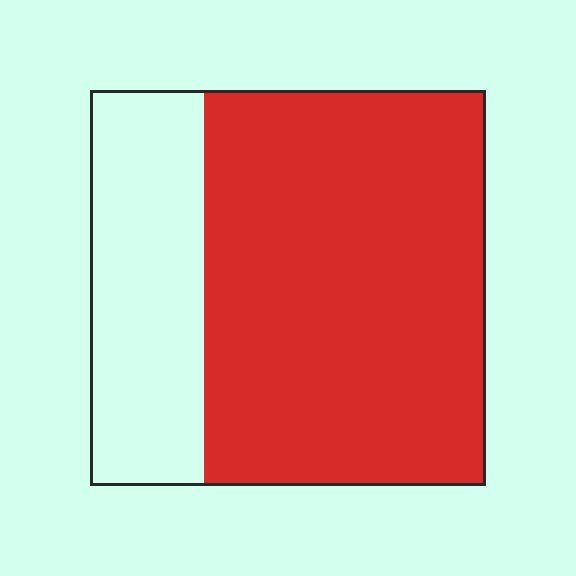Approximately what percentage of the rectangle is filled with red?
Approximately 70%.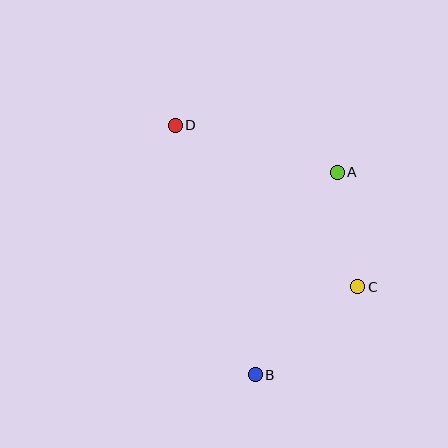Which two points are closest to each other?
Points A and C are closest to each other.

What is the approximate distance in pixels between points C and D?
The distance between C and D is approximately 244 pixels.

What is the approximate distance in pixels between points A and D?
The distance between A and D is approximately 169 pixels.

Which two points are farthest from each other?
Points B and D are farthest from each other.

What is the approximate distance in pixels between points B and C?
The distance between B and C is approximately 135 pixels.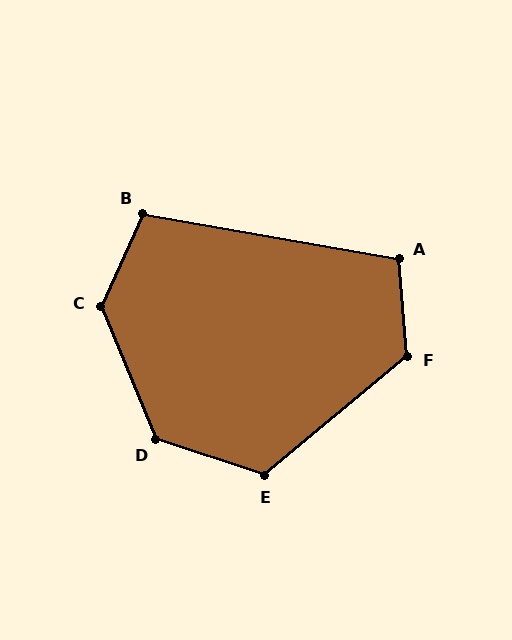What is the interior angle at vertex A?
Approximately 105 degrees (obtuse).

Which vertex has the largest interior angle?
C, at approximately 134 degrees.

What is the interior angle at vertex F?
Approximately 125 degrees (obtuse).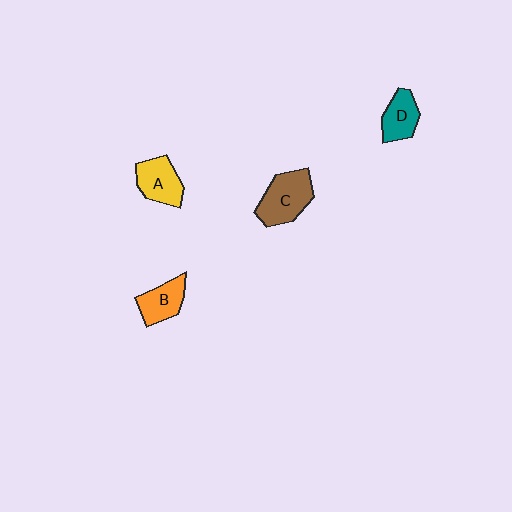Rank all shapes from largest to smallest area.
From largest to smallest: C (brown), A (yellow), B (orange), D (teal).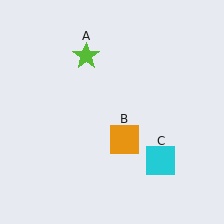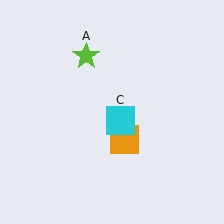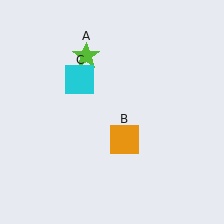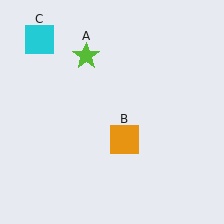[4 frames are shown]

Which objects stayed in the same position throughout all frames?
Lime star (object A) and orange square (object B) remained stationary.